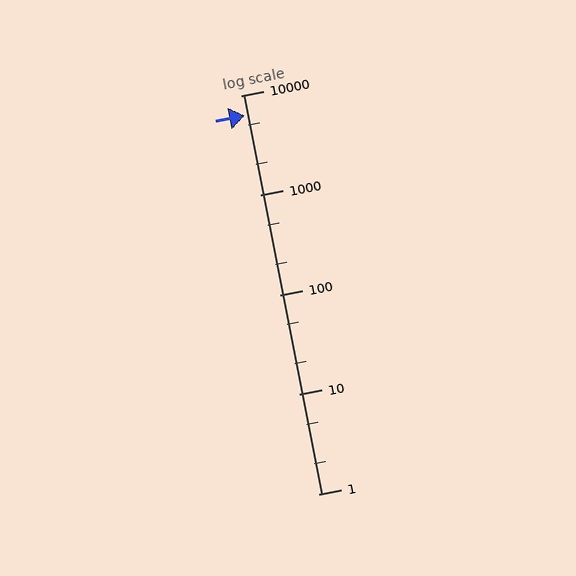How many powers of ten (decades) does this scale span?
The scale spans 4 decades, from 1 to 10000.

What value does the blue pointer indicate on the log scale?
The pointer indicates approximately 6300.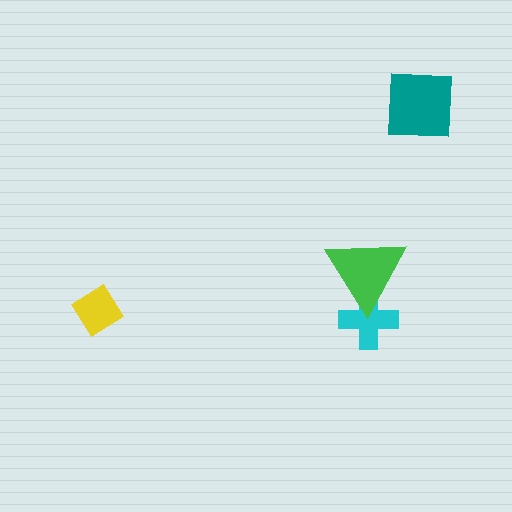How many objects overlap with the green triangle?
1 object overlaps with the green triangle.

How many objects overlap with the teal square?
0 objects overlap with the teal square.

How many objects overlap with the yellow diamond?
0 objects overlap with the yellow diamond.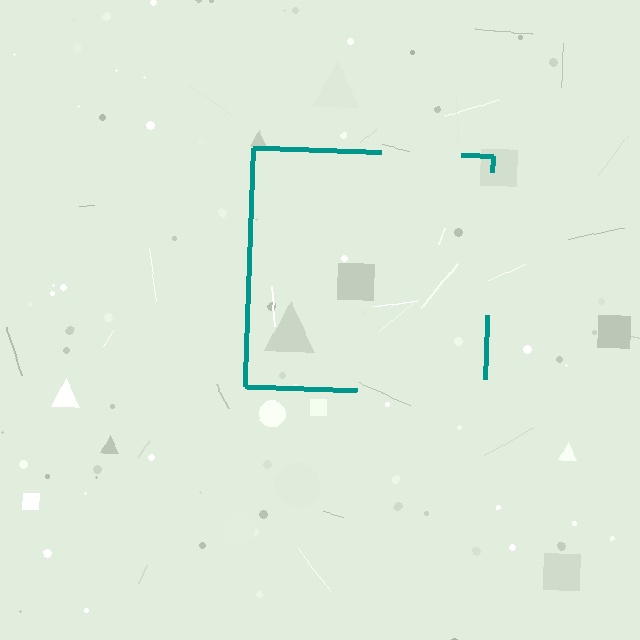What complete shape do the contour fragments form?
The contour fragments form a square.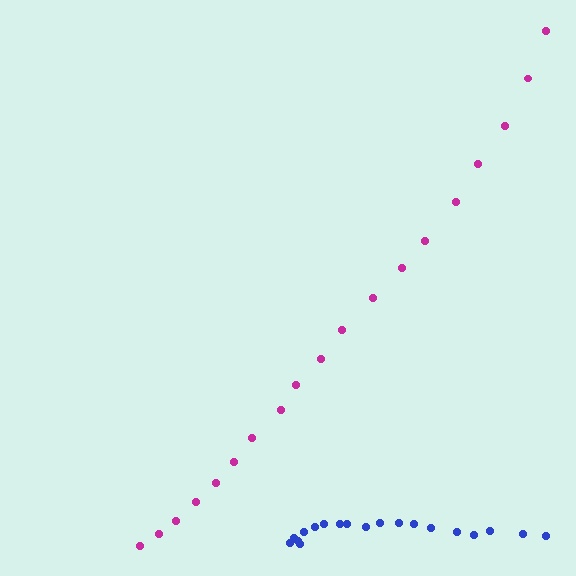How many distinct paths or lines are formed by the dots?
There are 2 distinct paths.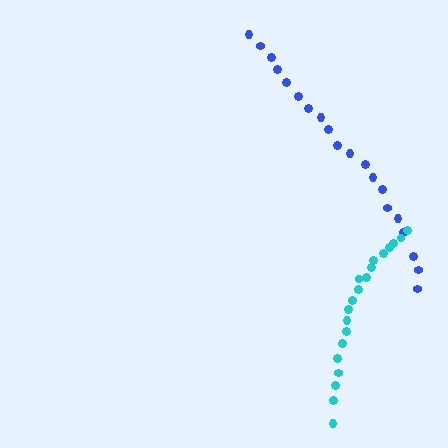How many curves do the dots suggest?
There are 2 distinct paths.